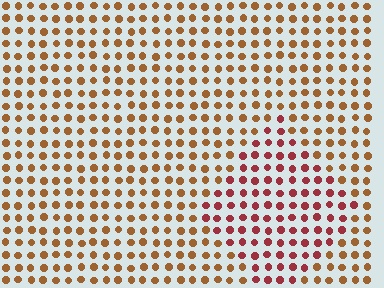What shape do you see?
I see a diamond.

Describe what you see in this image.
The image is filled with small brown elements in a uniform arrangement. A diamond-shaped region is visible where the elements are tinted to a slightly different hue, forming a subtle color boundary.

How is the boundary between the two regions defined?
The boundary is defined purely by a slight shift in hue (about 37 degrees). Spacing, size, and orientation are identical on both sides.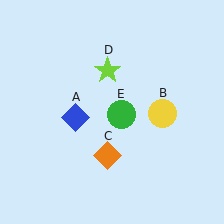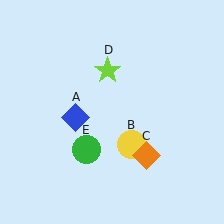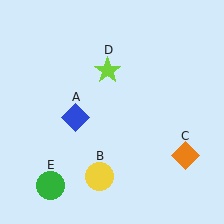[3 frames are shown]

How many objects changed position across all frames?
3 objects changed position: yellow circle (object B), orange diamond (object C), green circle (object E).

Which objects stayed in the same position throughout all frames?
Blue diamond (object A) and lime star (object D) remained stationary.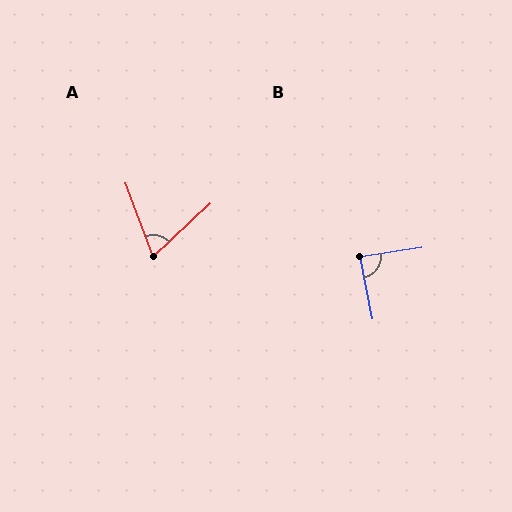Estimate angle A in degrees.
Approximately 68 degrees.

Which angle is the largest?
B, at approximately 87 degrees.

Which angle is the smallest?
A, at approximately 68 degrees.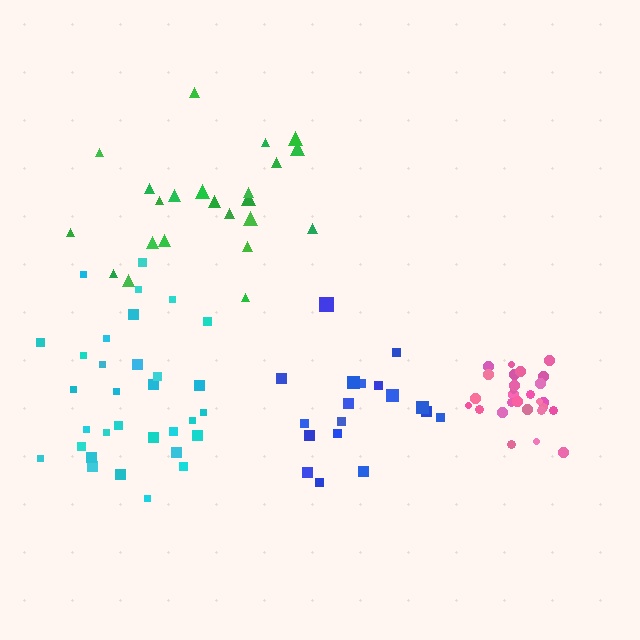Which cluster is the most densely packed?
Pink.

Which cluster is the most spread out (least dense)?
Green.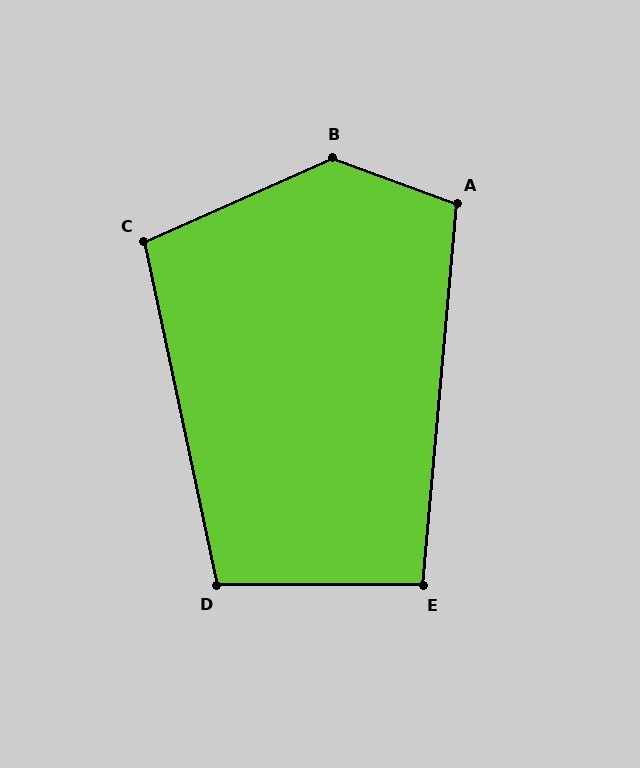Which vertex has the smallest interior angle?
E, at approximately 95 degrees.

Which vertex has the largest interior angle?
B, at approximately 136 degrees.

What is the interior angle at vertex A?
Approximately 105 degrees (obtuse).